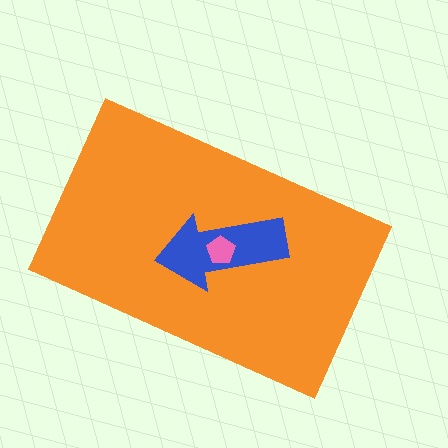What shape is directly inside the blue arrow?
The pink pentagon.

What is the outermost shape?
The orange rectangle.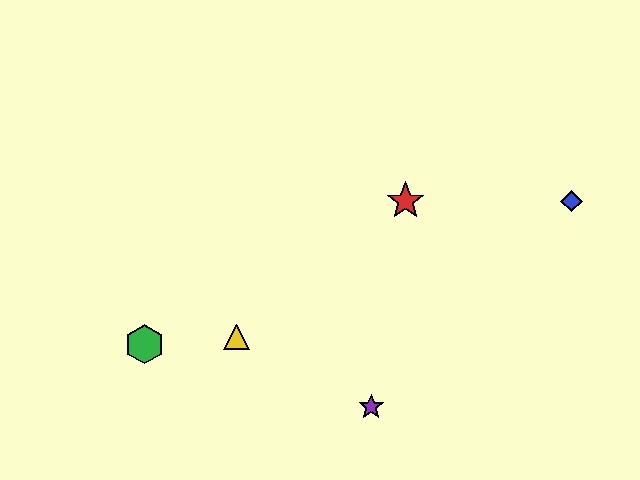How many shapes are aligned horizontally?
2 shapes (the red star, the blue diamond) are aligned horizontally.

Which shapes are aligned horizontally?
The red star, the blue diamond are aligned horizontally.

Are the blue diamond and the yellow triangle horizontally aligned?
No, the blue diamond is at y≈201 and the yellow triangle is at y≈337.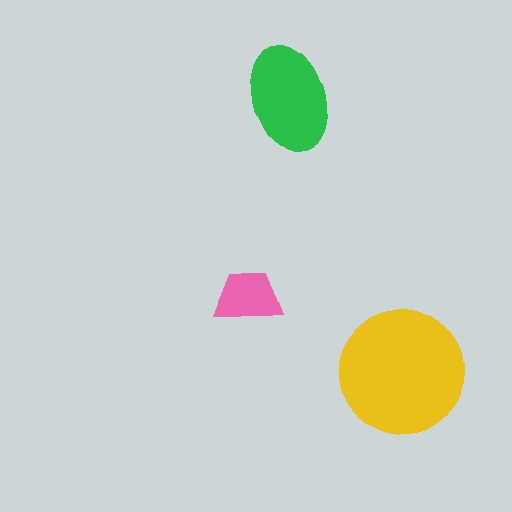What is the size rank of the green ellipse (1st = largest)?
2nd.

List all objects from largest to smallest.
The yellow circle, the green ellipse, the pink trapezoid.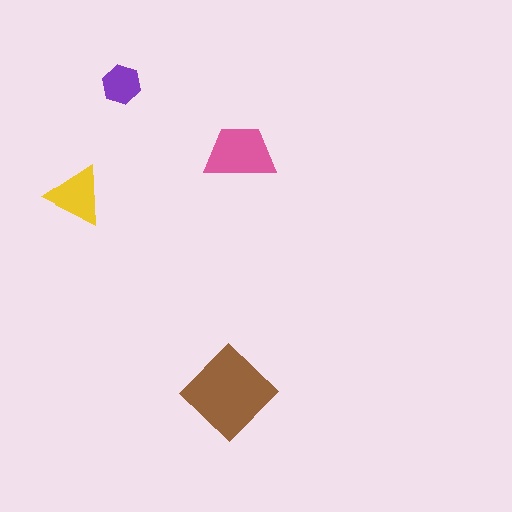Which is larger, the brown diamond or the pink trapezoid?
The brown diamond.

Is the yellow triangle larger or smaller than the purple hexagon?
Larger.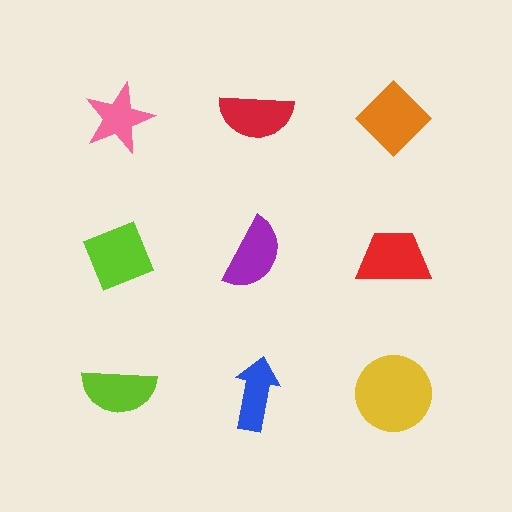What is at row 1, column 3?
An orange diamond.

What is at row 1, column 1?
A pink star.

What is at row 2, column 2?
A purple semicircle.